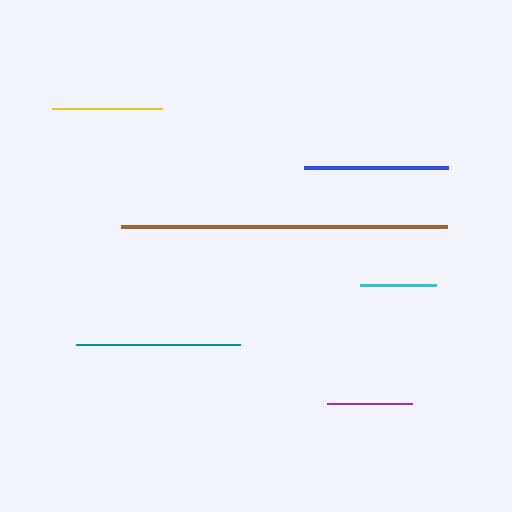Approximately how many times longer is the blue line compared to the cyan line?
The blue line is approximately 1.9 times the length of the cyan line.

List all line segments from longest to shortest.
From longest to shortest: brown, teal, blue, yellow, purple, cyan.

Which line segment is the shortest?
The cyan line is the shortest at approximately 76 pixels.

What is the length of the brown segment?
The brown segment is approximately 326 pixels long.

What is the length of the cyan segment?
The cyan segment is approximately 76 pixels long.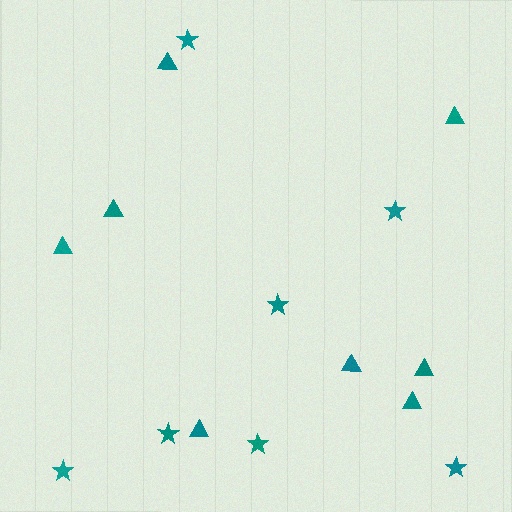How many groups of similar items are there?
There are 2 groups: one group of stars (7) and one group of triangles (8).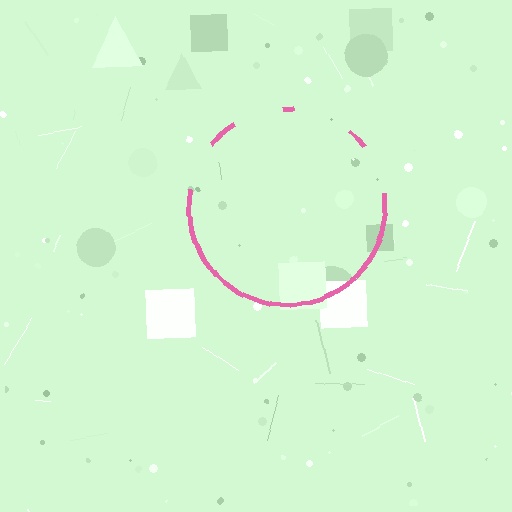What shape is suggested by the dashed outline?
The dashed outline suggests a circle.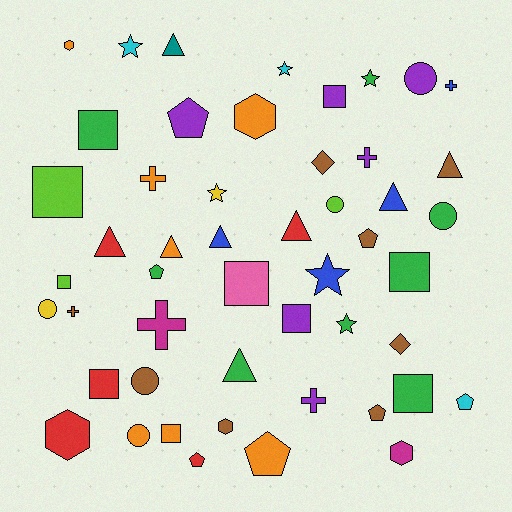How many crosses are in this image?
There are 6 crosses.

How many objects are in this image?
There are 50 objects.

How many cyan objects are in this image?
There are 3 cyan objects.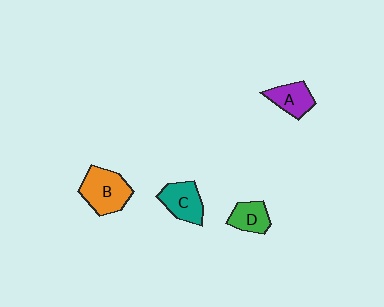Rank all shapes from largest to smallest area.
From largest to smallest: B (orange), C (teal), A (purple), D (green).